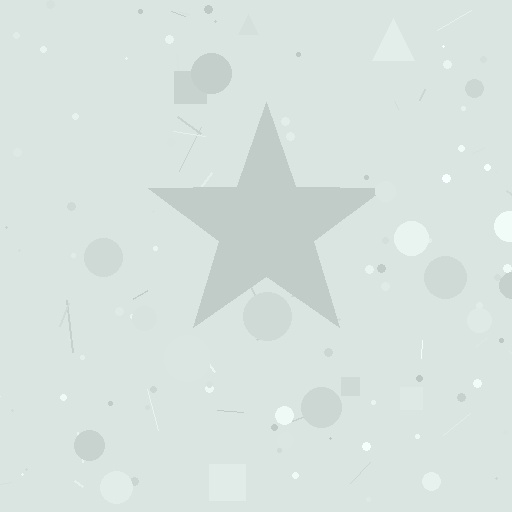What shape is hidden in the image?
A star is hidden in the image.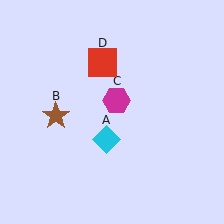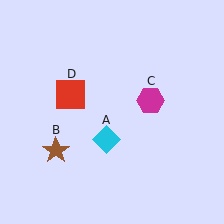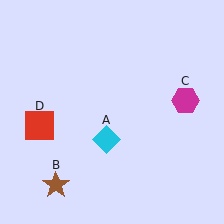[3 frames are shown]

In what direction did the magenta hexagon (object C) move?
The magenta hexagon (object C) moved right.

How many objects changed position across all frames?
3 objects changed position: brown star (object B), magenta hexagon (object C), red square (object D).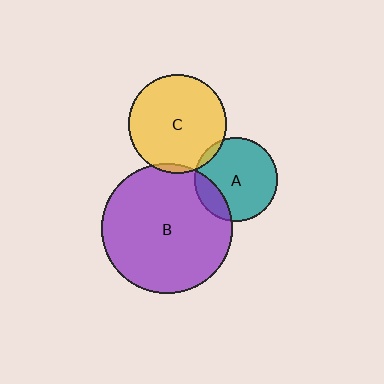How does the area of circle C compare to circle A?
Approximately 1.4 times.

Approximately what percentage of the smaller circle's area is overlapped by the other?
Approximately 5%.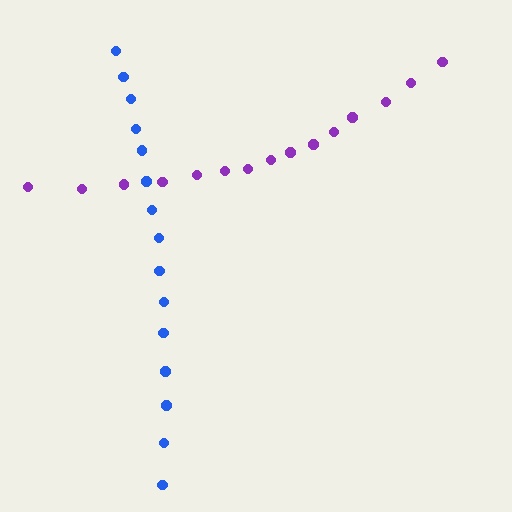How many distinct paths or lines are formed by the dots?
There are 2 distinct paths.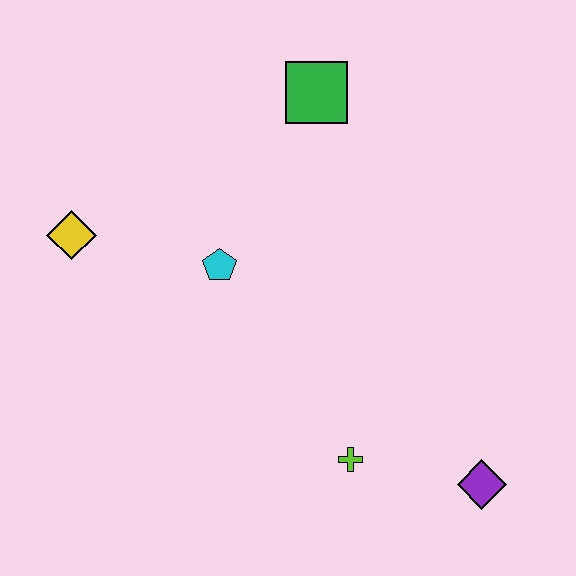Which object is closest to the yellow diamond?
The cyan pentagon is closest to the yellow diamond.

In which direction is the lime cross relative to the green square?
The lime cross is below the green square.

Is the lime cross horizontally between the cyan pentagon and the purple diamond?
Yes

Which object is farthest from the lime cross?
The green square is farthest from the lime cross.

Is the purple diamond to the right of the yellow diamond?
Yes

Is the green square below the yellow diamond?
No